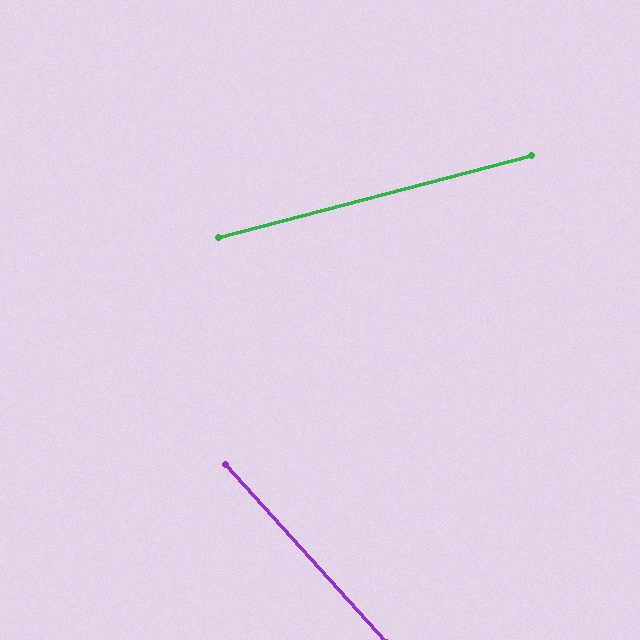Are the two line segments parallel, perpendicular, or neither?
Neither parallel nor perpendicular — they differ by about 63°.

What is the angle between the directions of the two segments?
Approximately 63 degrees.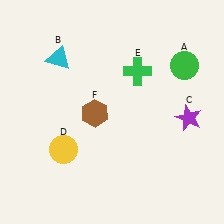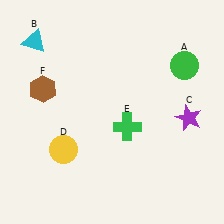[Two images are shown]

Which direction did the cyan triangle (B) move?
The cyan triangle (B) moved left.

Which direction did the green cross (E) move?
The green cross (E) moved down.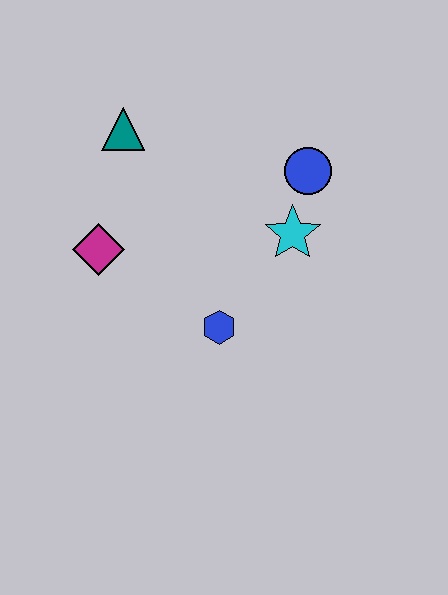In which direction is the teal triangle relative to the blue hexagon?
The teal triangle is above the blue hexagon.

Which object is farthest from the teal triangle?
The blue hexagon is farthest from the teal triangle.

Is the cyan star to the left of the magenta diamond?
No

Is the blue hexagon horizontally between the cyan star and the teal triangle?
Yes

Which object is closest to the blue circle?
The cyan star is closest to the blue circle.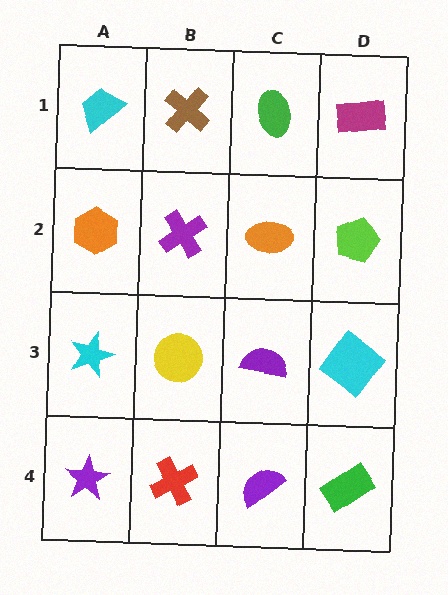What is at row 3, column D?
A cyan diamond.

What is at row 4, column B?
A red cross.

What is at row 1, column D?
A magenta rectangle.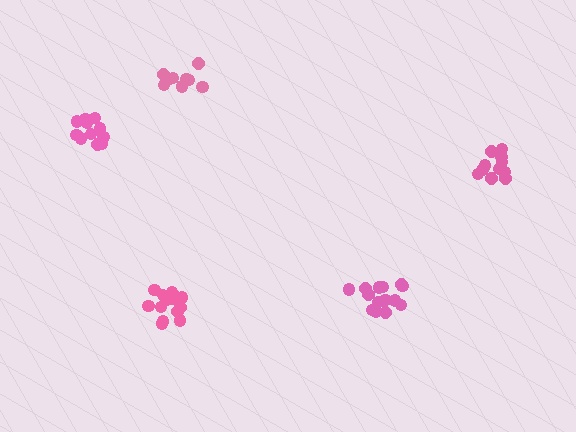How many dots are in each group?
Group 1: 14 dots, Group 2: 11 dots, Group 3: 14 dots, Group 4: 9 dots, Group 5: 12 dots (60 total).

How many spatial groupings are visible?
There are 5 spatial groupings.